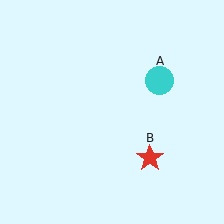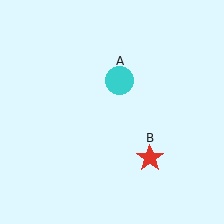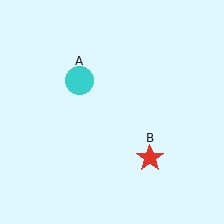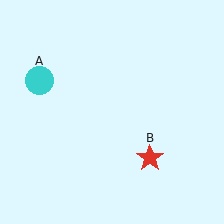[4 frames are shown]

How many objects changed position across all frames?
1 object changed position: cyan circle (object A).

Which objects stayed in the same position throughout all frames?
Red star (object B) remained stationary.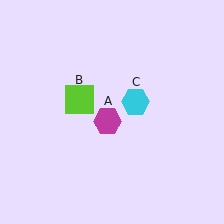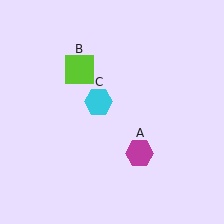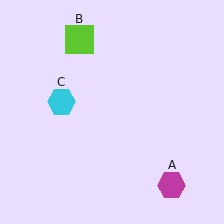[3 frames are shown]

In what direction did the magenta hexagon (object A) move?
The magenta hexagon (object A) moved down and to the right.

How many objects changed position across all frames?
3 objects changed position: magenta hexagon (object A), lime square (object B), cyan hexagon (object C).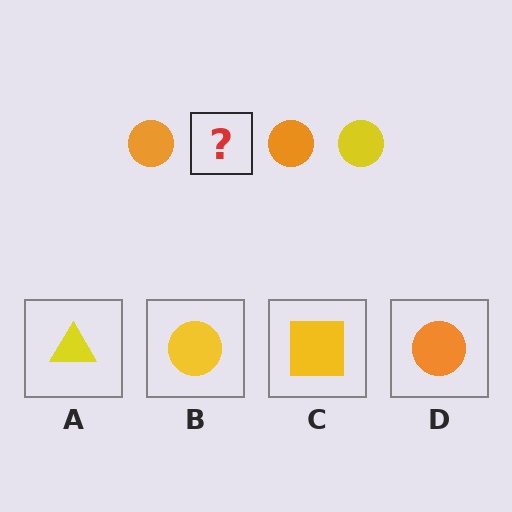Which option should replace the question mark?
Option B.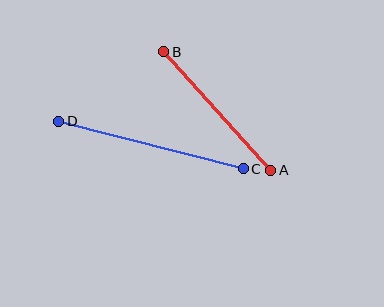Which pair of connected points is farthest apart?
Points C and D are farthest apart.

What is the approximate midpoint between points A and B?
The midpoint is at approximately (217, 111) pixels.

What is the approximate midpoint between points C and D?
The midpoint is at approximately (151, 145) pixels.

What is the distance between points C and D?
The distance is approximately 190 pixels.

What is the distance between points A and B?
The distance is approximately 160 pixels.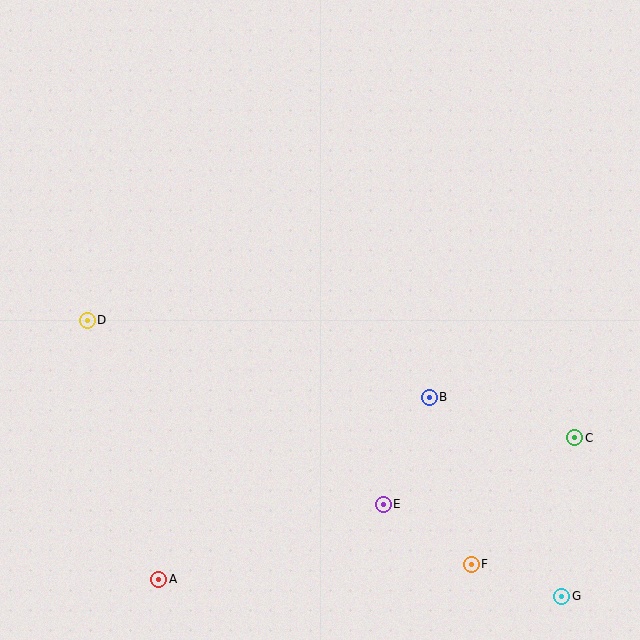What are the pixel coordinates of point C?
Point C is at (575, 438).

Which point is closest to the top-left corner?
Point D is closest to the top-left corner.